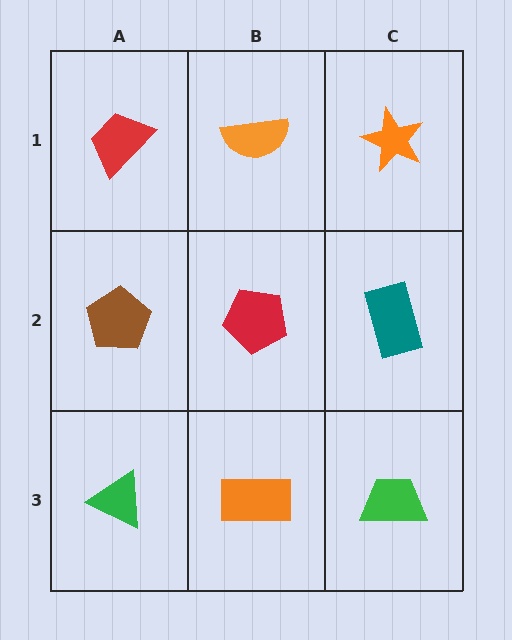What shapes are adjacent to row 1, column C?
A teal rectangle (row 2, column C), an orange semicircle (row 1, column B).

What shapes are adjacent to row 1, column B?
A red pentagon (row 2, column B), a red trapezoid (row 1, column A), an orange star (row 1, column C).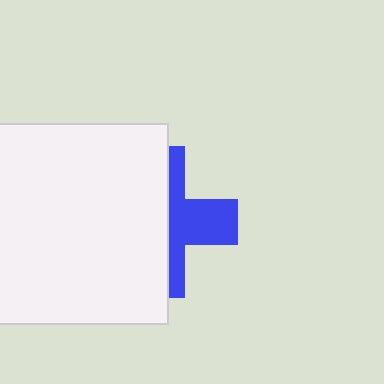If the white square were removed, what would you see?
You would see the complete blue cross.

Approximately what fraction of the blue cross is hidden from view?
Roughly 59% of the blue cross is hidden behind the white square.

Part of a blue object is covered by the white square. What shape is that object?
It is a cross.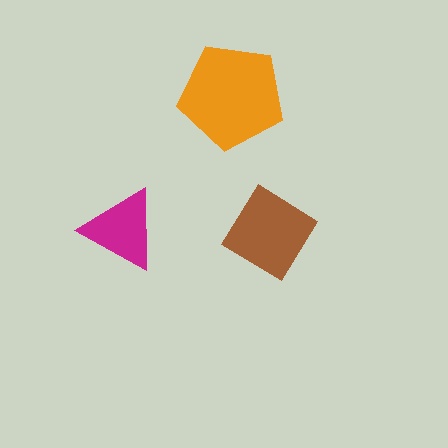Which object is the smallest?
The magenta triangle.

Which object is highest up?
The orange pentagon is topmost.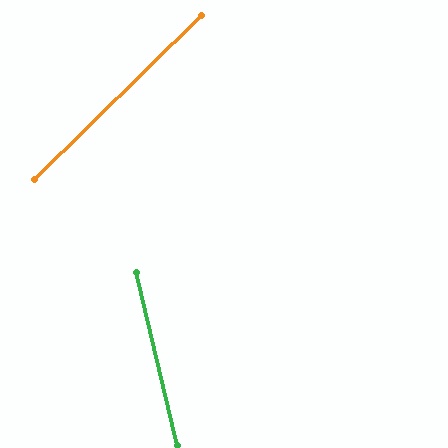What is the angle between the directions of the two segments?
Approximately 59 degrees.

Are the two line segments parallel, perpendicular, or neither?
Neither parallel nor perpendicular — they differ by about 59°.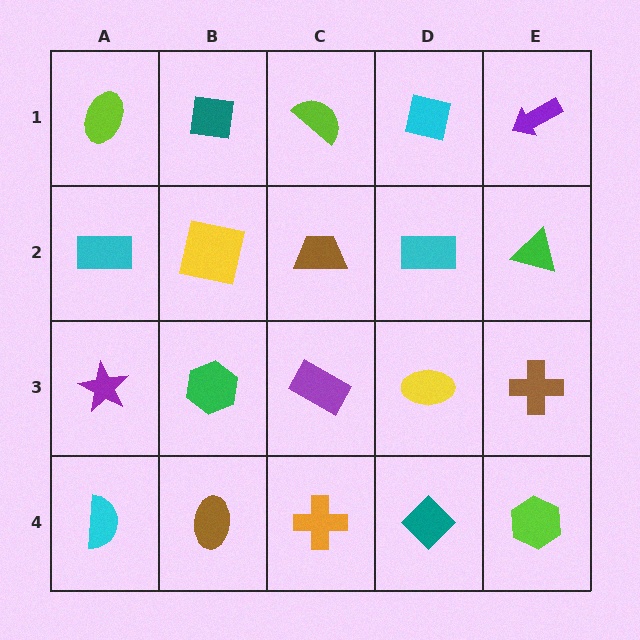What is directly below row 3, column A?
A cyan semicircle.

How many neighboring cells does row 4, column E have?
2.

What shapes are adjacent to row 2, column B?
A teal square (row 1, column B), a green hexagon (row 3, column B), a cyan rectangle (row 2, column A), a brown trapezoid (row 2, column C).